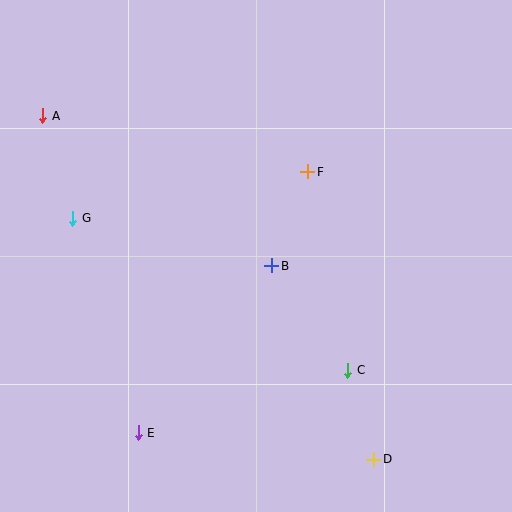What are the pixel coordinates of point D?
Point D is at (374, 459).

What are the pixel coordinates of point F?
Point F is at (308, 172).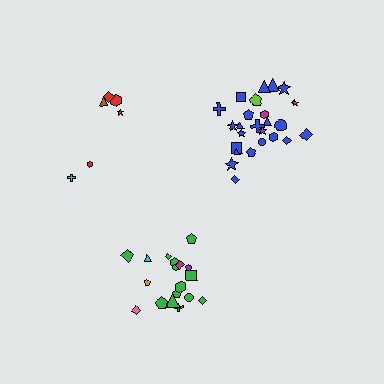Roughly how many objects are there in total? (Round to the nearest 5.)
Roughly 50 objects in total.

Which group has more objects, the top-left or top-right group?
The top-right group.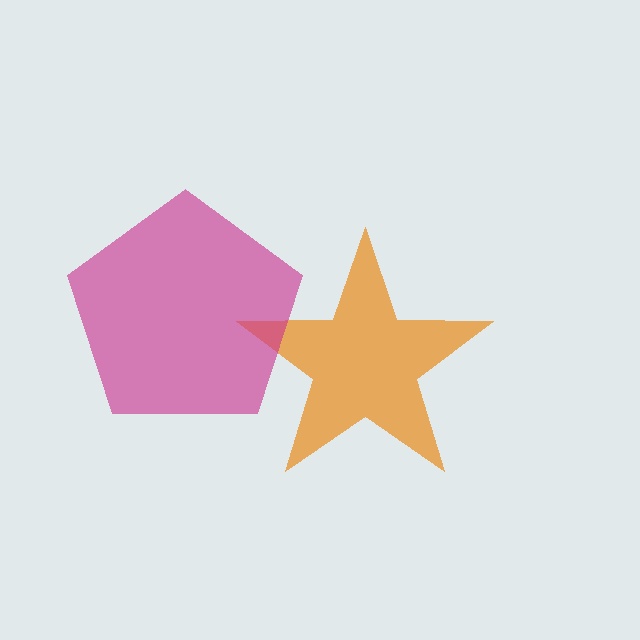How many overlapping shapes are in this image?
There are 2 overlapping shapes in the image.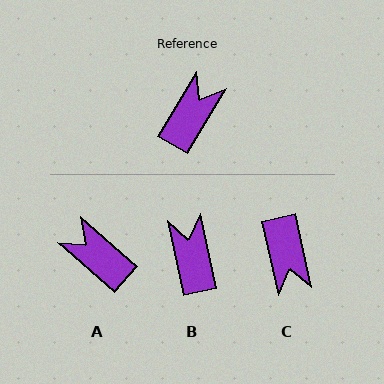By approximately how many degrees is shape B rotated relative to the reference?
Approximately 42 degrees counter-clockwise.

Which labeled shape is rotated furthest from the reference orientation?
C, about 137 degrees away.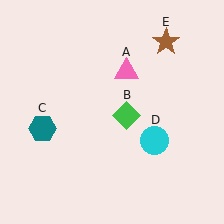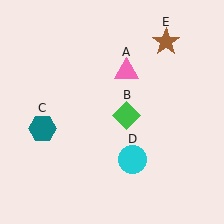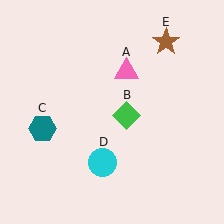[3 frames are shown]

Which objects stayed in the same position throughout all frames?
Pink triangle (object A) and green diamond (object B) and teal hexagon (object C) and brown star (object E) remained stationary.